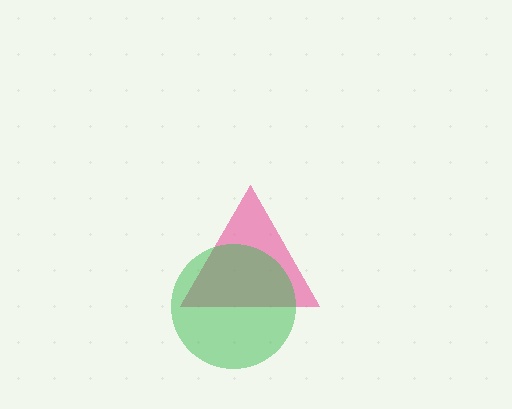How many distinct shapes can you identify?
There are 2 distinct shapes: a pink triangle, a green circle.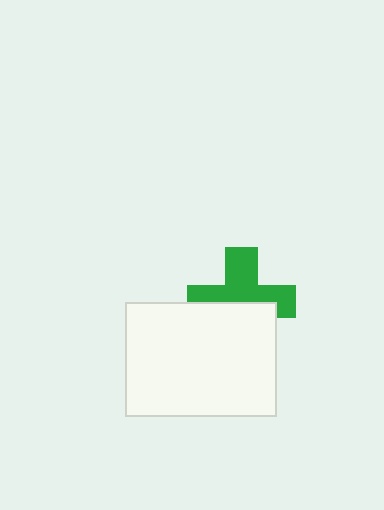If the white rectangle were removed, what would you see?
You would see the complete green cross.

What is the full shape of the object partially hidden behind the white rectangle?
The partially hidden object is a green cross.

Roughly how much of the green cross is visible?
About half of it is visible (roughly 55%).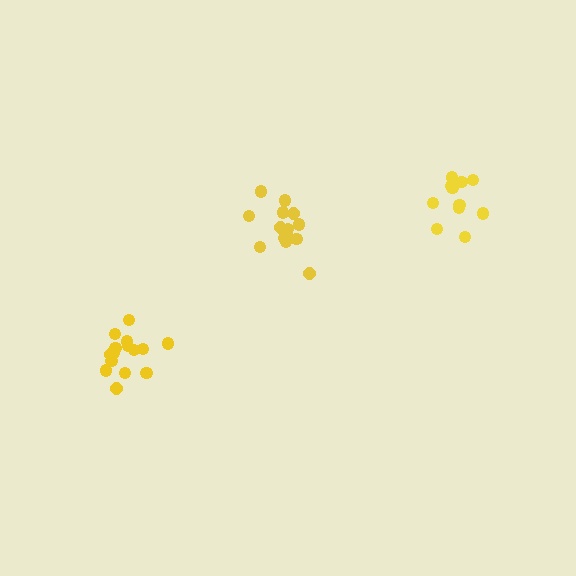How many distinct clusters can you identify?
There are 3 distinct clusters.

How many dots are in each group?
Group 1: 15 dots, Group 2: 11 dots, Group 3: 14 dots (40 total).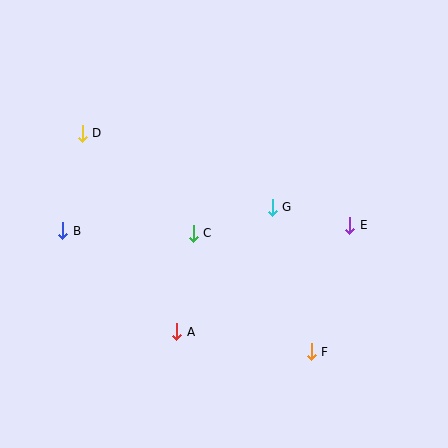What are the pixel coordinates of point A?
Point A is at (177, 332).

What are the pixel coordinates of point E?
Point E is at (350, 225).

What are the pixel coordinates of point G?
Point G is at (272, 207).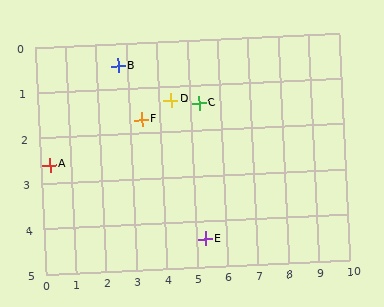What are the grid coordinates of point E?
Point E is at approximately (5.3, 4.4).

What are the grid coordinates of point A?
Point A is at approximately (0.3, 2.6).